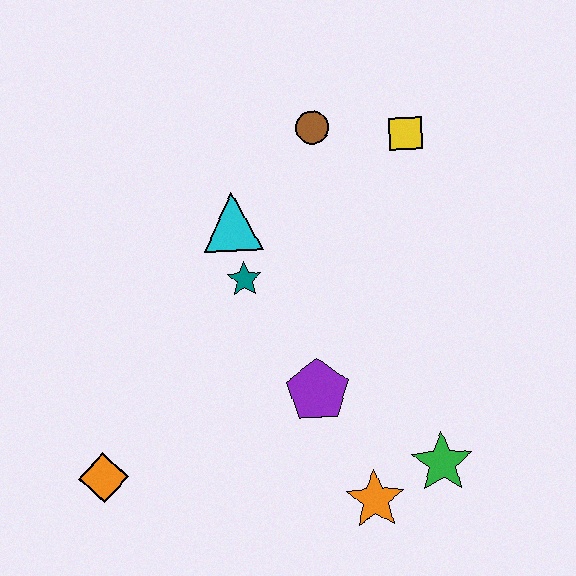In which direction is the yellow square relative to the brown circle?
The yellow square is to the right of the brown circle.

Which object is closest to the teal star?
The cyan triangle is closest to the teal star.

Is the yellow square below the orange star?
No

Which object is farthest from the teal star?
The green star is farthest from the teal star.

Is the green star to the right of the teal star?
Yes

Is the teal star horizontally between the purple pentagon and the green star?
No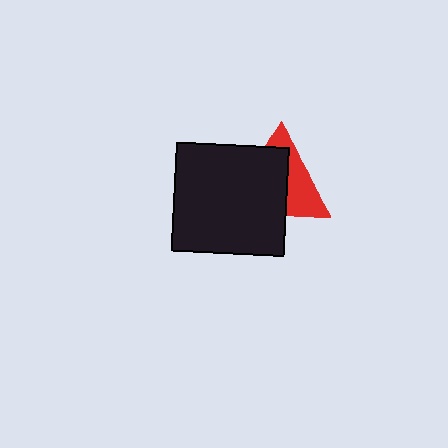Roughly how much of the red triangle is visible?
A small part of it is visible (roughly 41%).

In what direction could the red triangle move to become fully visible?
The red triangle could move toward the upper-right. That would shift it out from behind the black rectangle entirely.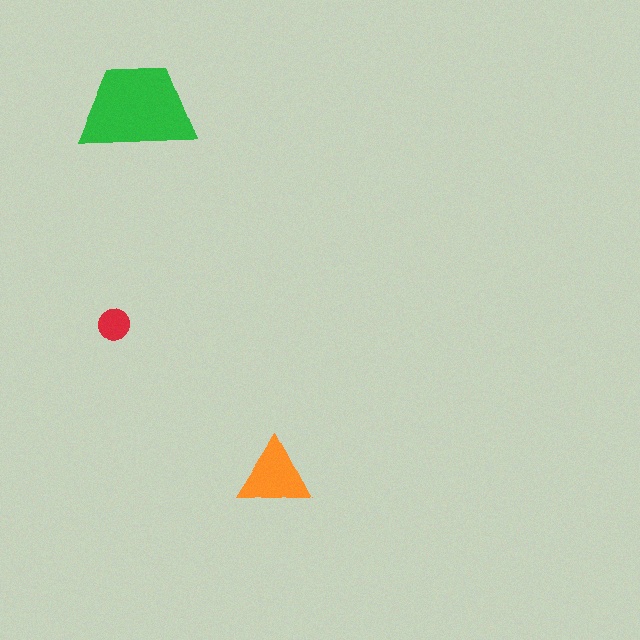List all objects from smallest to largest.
The red circle, the orange triangle, the green trapezoid.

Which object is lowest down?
The orange triangle is bottommost.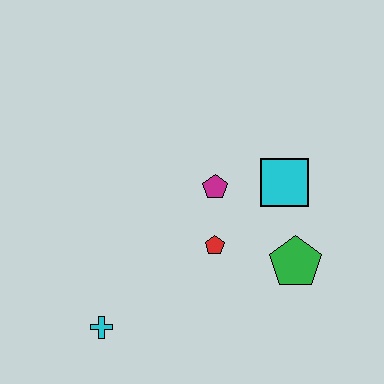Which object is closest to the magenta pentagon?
The red pentagon is closest to the magenta pentagon.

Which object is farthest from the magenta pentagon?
The cyan cross is farthest from the magenta pentagon.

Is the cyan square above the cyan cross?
Yes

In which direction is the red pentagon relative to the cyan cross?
The red pentagon is to the right of the cyan cross.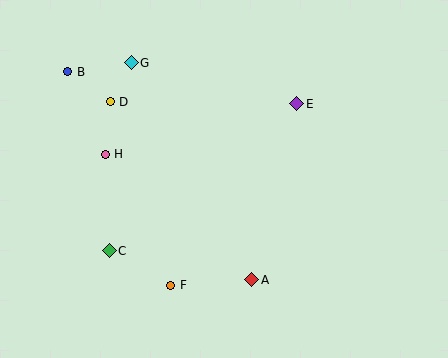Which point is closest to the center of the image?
Point A at (252, 280) is closest to the center.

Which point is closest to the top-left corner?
Point B is closest to the top-left corner.